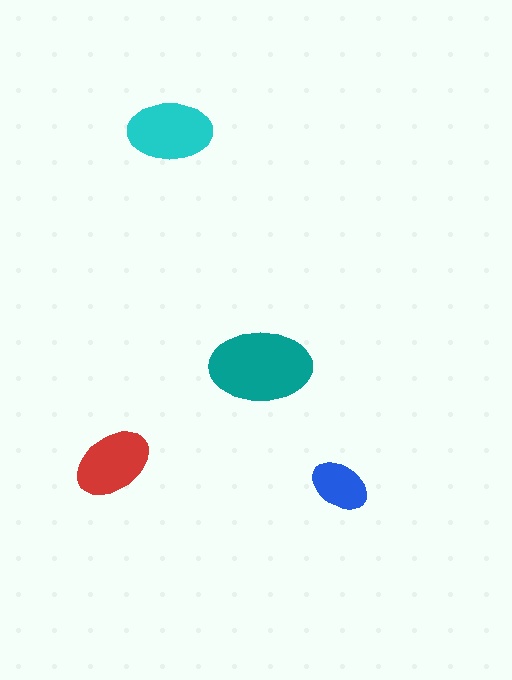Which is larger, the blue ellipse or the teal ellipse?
The teal one.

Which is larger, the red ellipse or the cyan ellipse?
The cyan one.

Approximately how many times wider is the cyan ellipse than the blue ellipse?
About 1.5 times wider.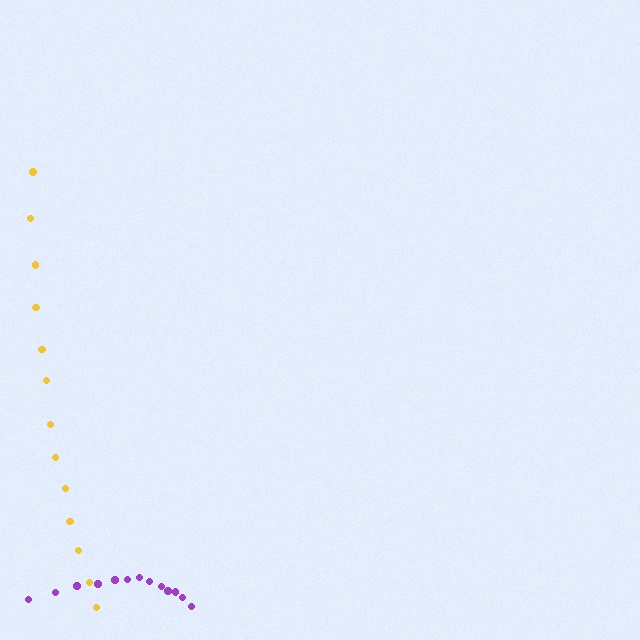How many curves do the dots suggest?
There are 2 distinct paths.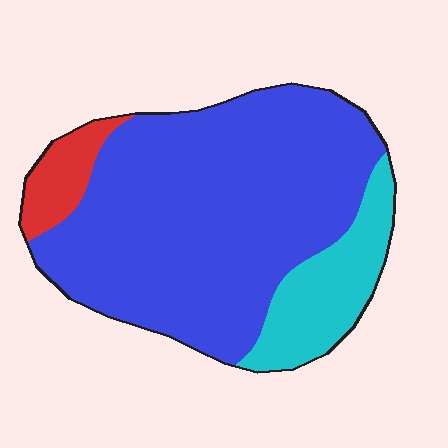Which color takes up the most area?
Blue, at roughly 75%.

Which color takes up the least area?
Red, at roughly 10%.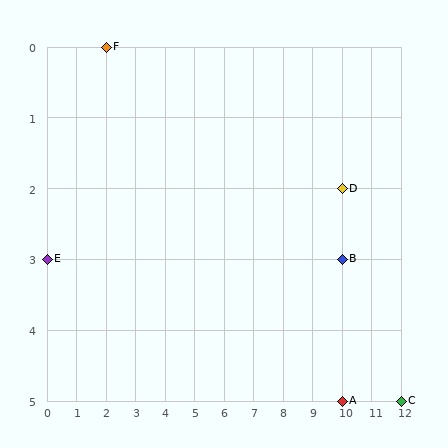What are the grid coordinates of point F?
Point F is at grid coordinates (2, 0).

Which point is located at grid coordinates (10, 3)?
Point B is at (10, 3).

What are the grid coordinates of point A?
Point A is at grid coordinates (10, 5).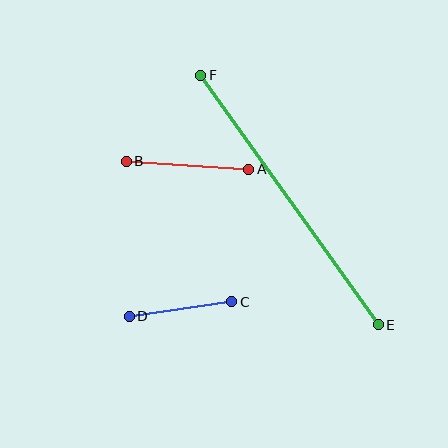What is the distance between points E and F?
The distance is approximately 306 pixels.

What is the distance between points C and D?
The distance is approximately 104 pixels.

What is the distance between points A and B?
The distance is approximately 123 pixels.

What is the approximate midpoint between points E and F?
The midpoint is at approximately (289, 200) pixels.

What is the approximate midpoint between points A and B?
The midpoint is at approximately (187, 165) pixels.